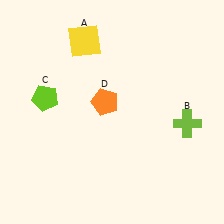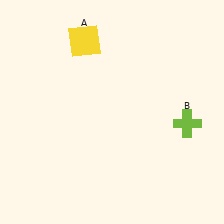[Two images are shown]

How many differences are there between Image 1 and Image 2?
There are 2 differences between the two images.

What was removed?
The orange pentagon (D), the lime pentagon (C) were removed in Image 2.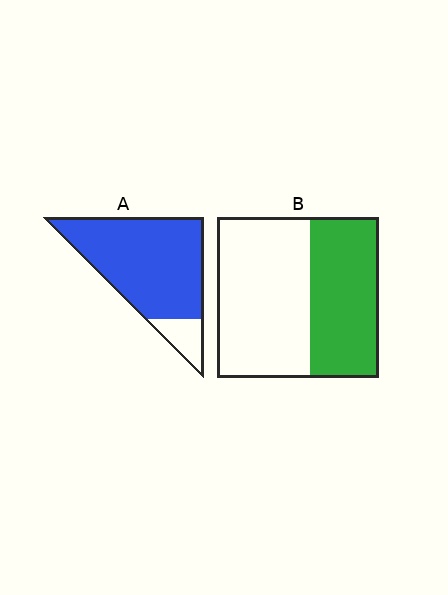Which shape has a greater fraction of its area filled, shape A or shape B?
Shape A.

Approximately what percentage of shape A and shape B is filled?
A is approximately 85% and B is approximately 45%.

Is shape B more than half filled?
No.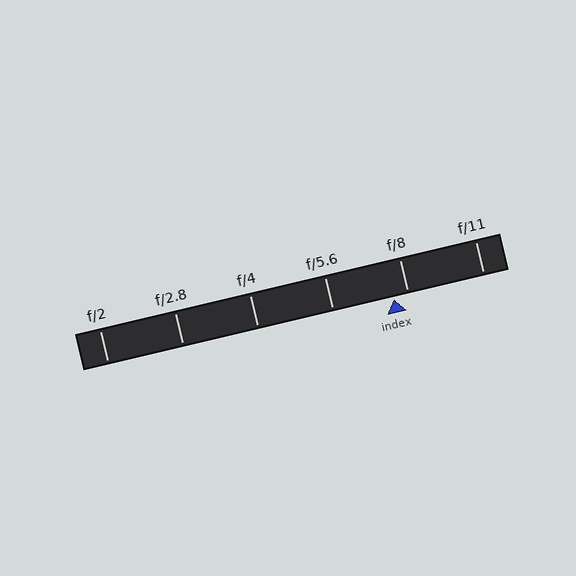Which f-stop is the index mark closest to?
The index mark is closest to f/8.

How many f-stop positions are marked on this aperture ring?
There are 6 f-stop positions marked.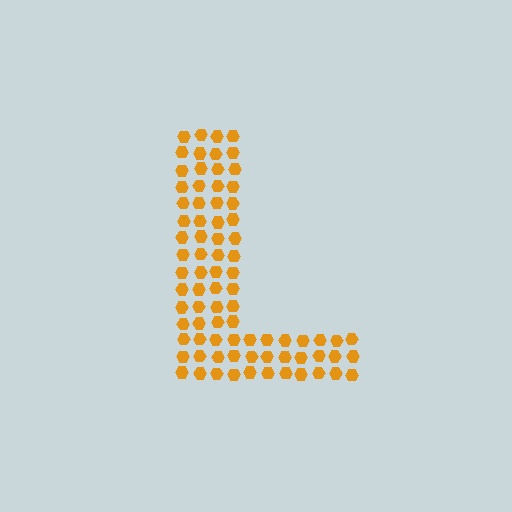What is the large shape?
The large shape is the letter L.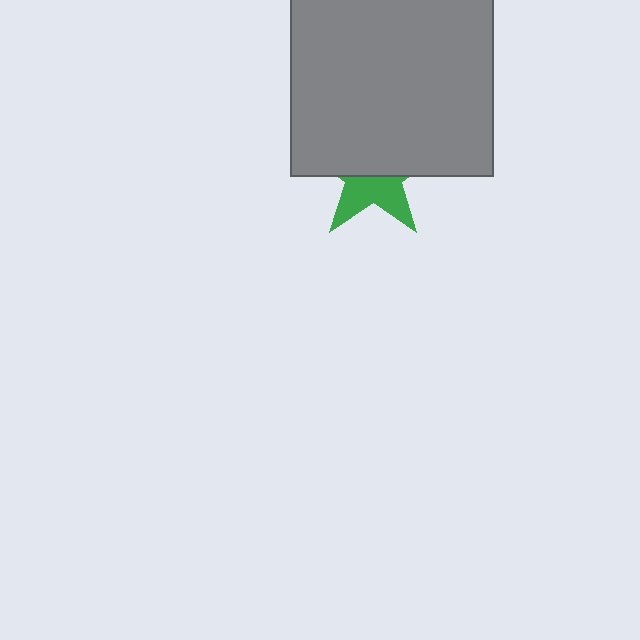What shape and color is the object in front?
The object in front is a gray square.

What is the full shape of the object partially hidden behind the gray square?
The partially hidden object is a green star.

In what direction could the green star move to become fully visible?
The green star could move down. That would shift it out from behind the gray square entirely.